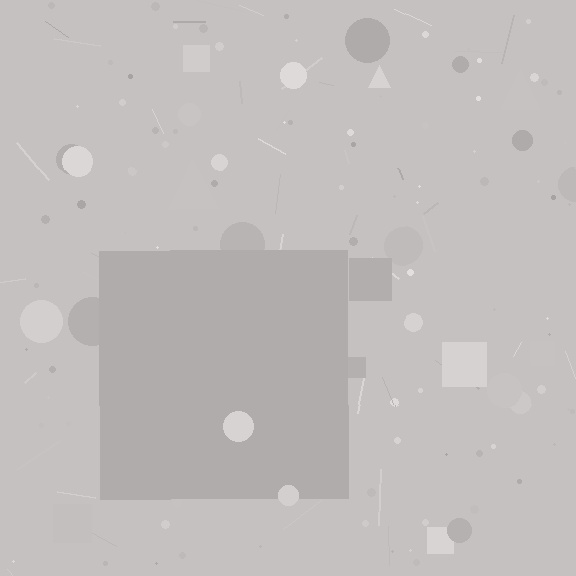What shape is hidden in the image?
A square is hidden in the image.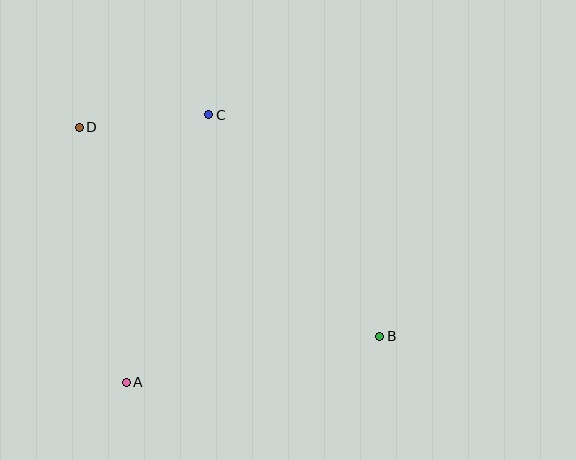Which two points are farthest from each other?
Points B and D are farthest from each other.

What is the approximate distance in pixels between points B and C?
The distance between B and C is approximately 280 pixels.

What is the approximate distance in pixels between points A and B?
The distance between A and B is approximately 258 pixels.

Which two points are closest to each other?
Points C and D are closest to each other.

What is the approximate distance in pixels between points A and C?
The distance between A and C is approximately 280 pixels.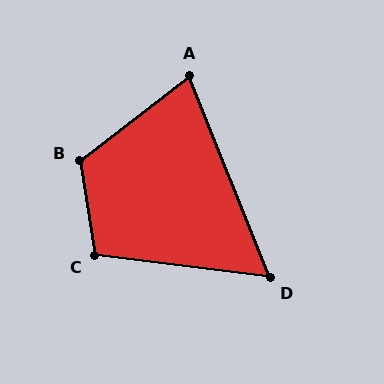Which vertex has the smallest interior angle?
D, at approximately 61 degrees.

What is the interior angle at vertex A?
Approximately 74 degrees (acute).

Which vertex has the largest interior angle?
B, at approximately 119 degrees.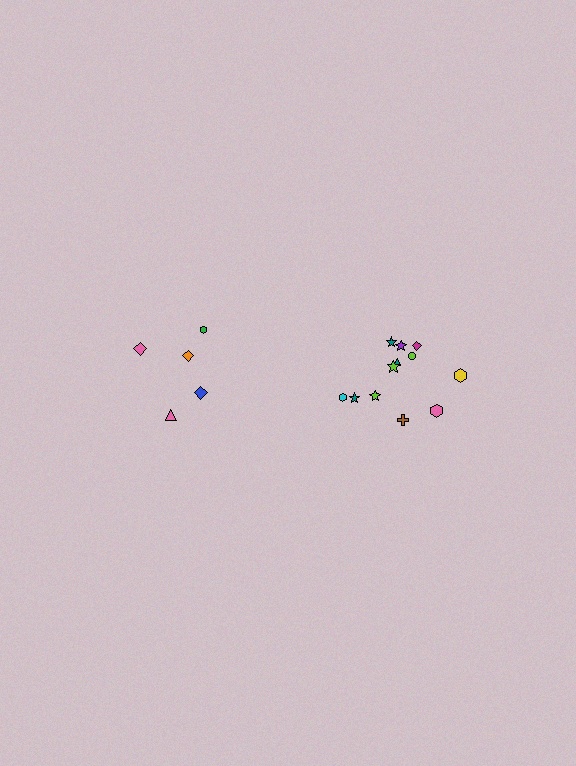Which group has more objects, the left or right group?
The right group.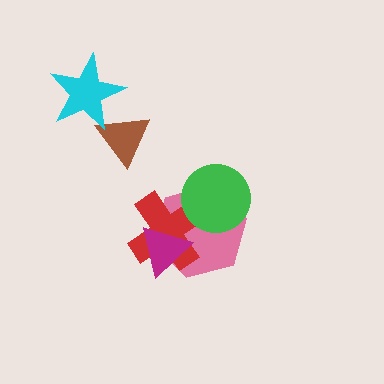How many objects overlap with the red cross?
3 objects overlap with the red cross.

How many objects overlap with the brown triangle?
1 object overlaps with the brown triangle.